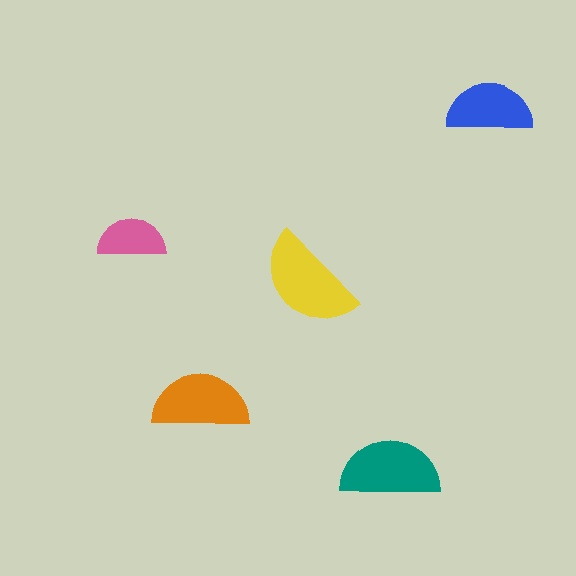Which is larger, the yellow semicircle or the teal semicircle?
The yellow one.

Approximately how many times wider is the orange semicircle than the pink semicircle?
About 1.5 times wider.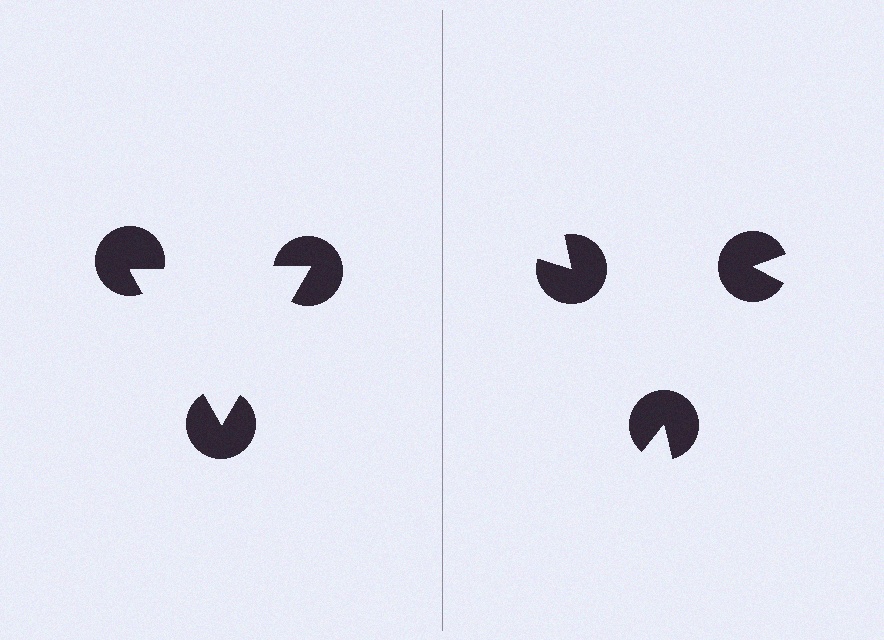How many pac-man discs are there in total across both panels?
6 — 3 on each side.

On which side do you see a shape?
An illusory triangle appears on the left side. On the right side the wedge cuts are rotated, so no coherent shape forms.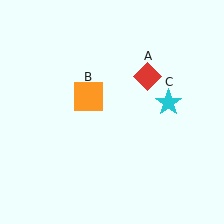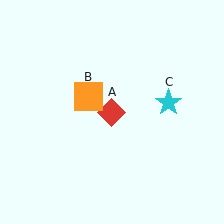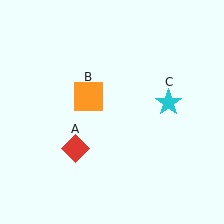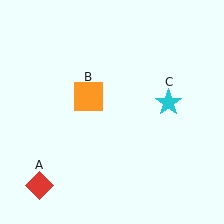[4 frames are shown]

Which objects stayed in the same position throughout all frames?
Orange square (object B) and cyan star (object C) remained stationary.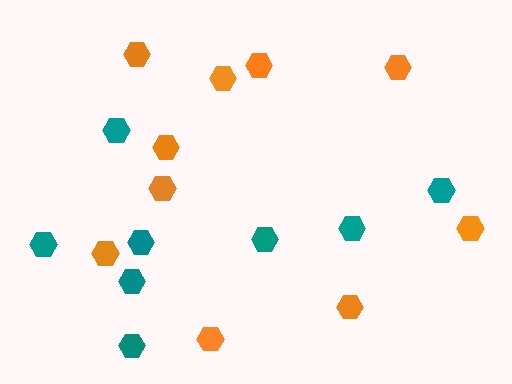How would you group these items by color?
There are 2 groups: one group of teal hexagons (8) and one group of orange hexagons (10).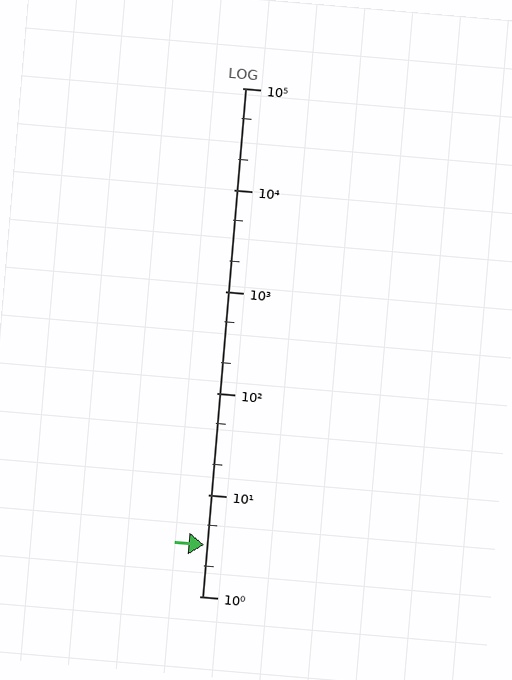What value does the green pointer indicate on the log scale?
The pointer indicates approximately 3.2.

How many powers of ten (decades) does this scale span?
The scale spans 5 decades, from 1 to 100000.